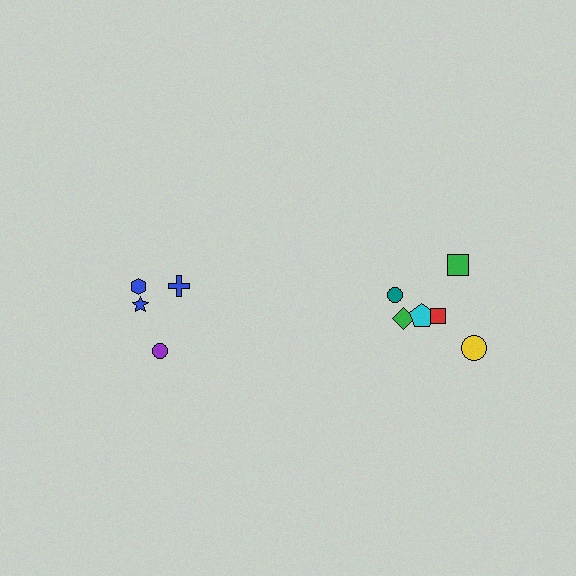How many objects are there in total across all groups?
There are 10 objects.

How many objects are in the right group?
There are 6 objects.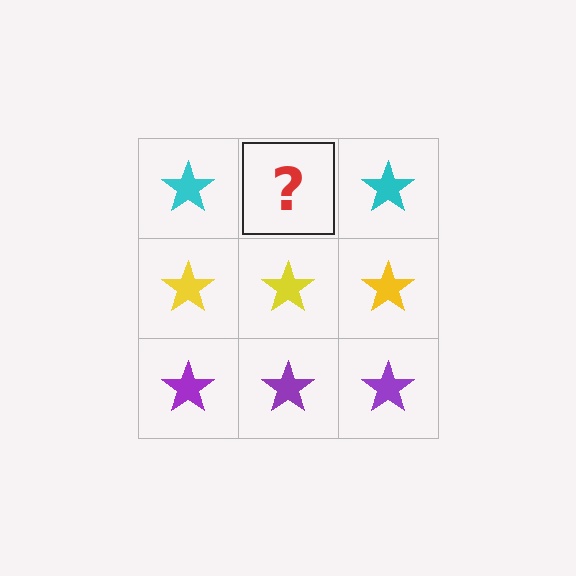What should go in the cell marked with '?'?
The missing cell should contain a cyan star.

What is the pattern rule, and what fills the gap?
The rule is that each row has a consistent color. The gap should be filled with a cyan star.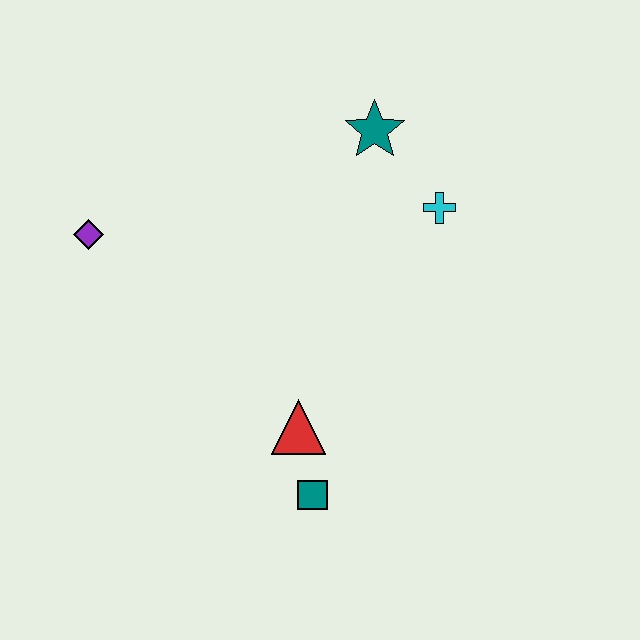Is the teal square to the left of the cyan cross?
Yes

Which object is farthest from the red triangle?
The teal star is farthest from the red triangle.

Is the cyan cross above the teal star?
No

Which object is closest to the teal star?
The cyan cross is closest to the teal star.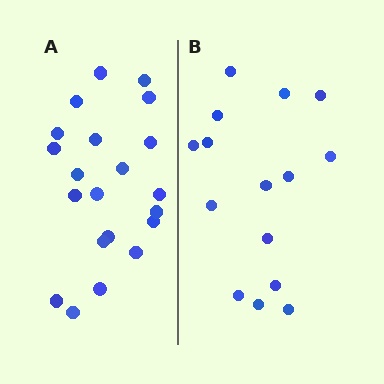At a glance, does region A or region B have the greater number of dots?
Region A (the left region) has more dots.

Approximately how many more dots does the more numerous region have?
Region A has about 6 more dots than region B.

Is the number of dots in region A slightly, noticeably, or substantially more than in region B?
Region A has noticeably more, but not dramatically so. The ratio is roughly 1.4 to 1.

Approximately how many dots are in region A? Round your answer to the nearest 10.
About 20 dots. (The exact count is 21, which rounds to 20.)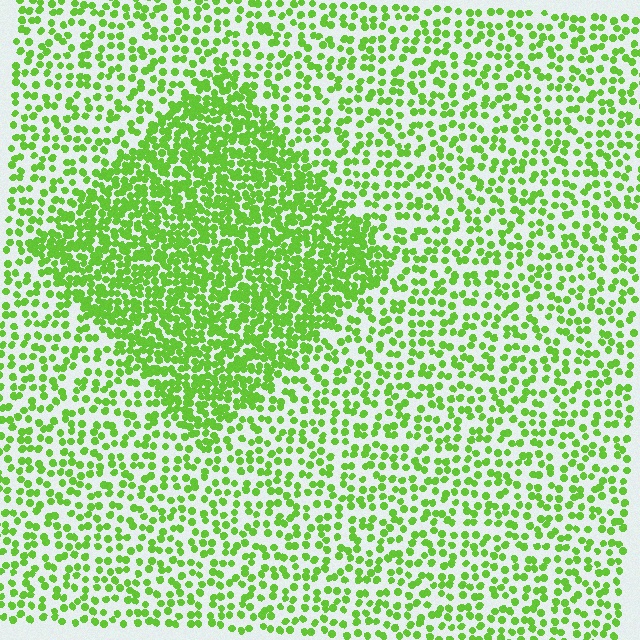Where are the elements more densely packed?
The elements are more densely packed inside the diamond boundary.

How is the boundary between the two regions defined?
The boundary is defined by a change in element density (approximately 2.1x ratio). All elements are the same color, size, and shape.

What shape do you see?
I see a diamond.